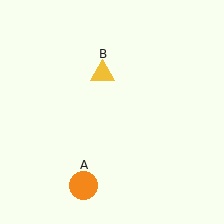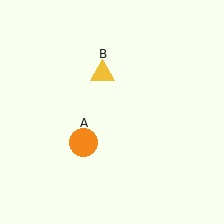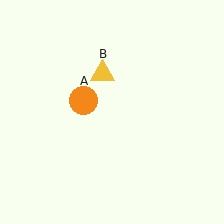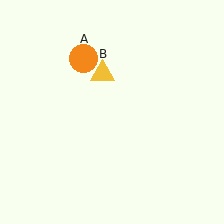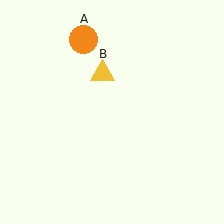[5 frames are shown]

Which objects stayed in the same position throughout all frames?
Yellow triangle (object B) remained stationary.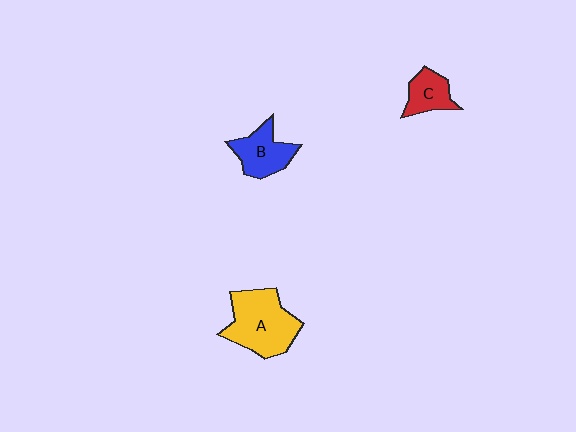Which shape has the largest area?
Shape A (yellow).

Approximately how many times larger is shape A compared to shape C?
Approximately 2.2 times.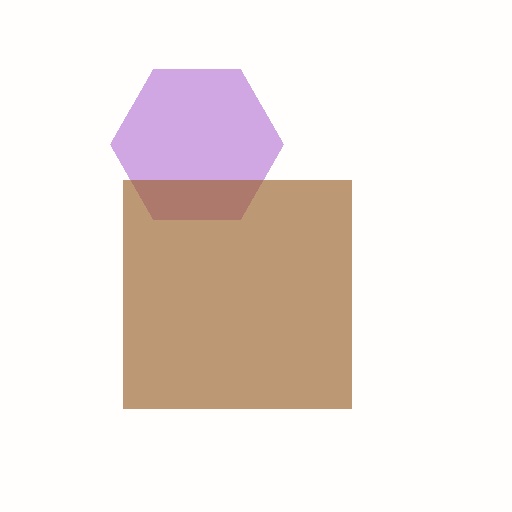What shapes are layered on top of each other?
The layered shapes are: a purple hexagon, a brown square.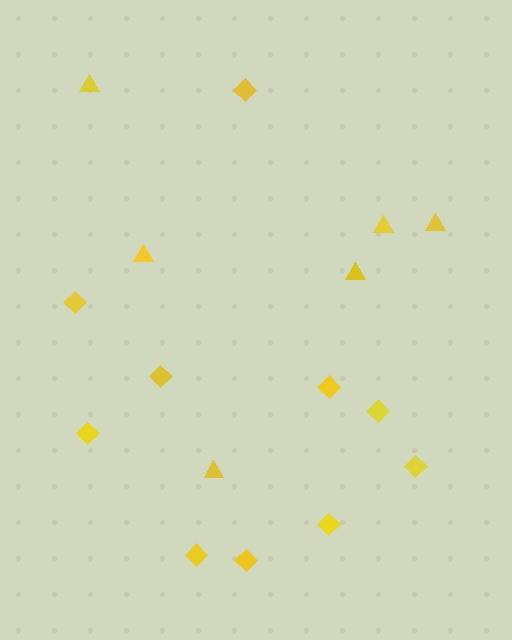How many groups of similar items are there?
There are 2 groups: one group of triangles (6) and one group of diamonds (10).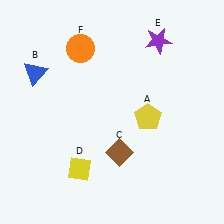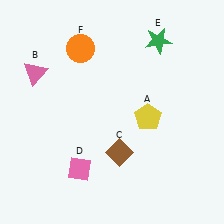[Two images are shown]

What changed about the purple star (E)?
In Image 1, E is purple. In Image 2, it changed to green.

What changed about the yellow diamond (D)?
In Image 1, D is yellow. In Image 2, it changed to pink.